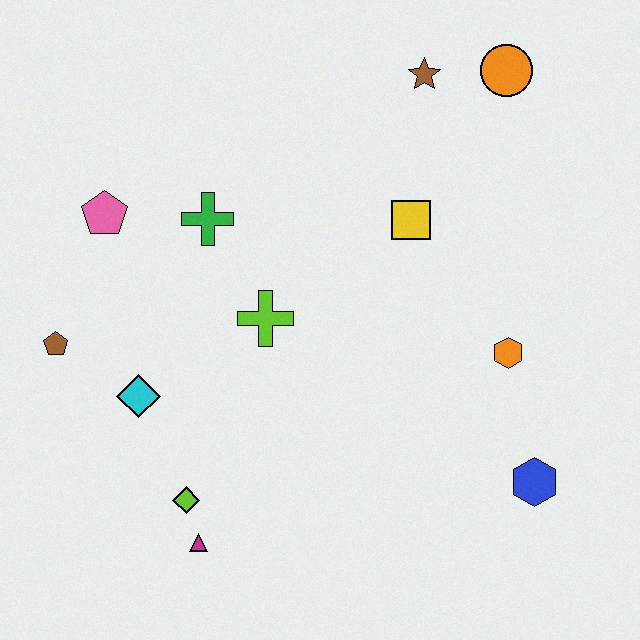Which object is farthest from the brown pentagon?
The orange circle is farthest from the brown pentagon.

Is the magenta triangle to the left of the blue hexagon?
Yes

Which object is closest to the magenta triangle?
The lime diamond is closest to the magenta triangle.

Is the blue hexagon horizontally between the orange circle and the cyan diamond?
No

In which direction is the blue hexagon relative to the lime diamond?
The blue hexagon is to the right of the lime diamond.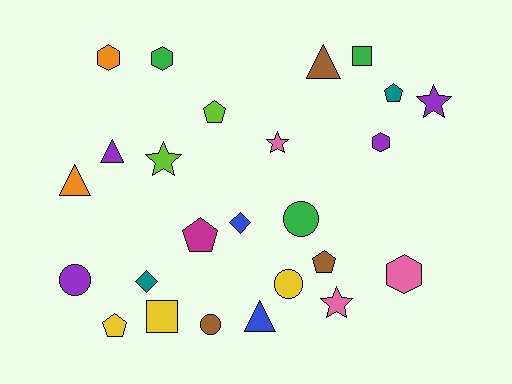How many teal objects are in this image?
There are 2 teal objects.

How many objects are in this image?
There are 25 objects.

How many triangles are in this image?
There are 4 triangles.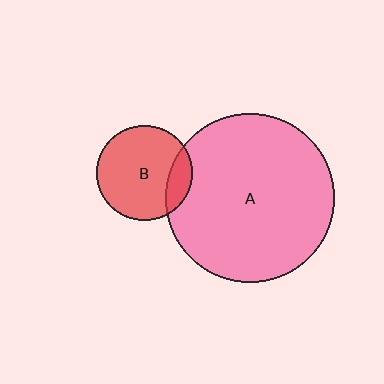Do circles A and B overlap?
Yes.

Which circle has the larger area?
Circle A (pink).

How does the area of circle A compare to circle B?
Approximately 3.1 times.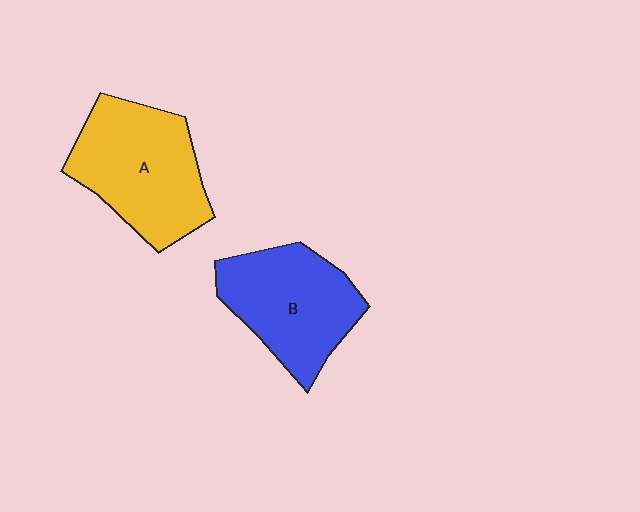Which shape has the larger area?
Shape A (yellow).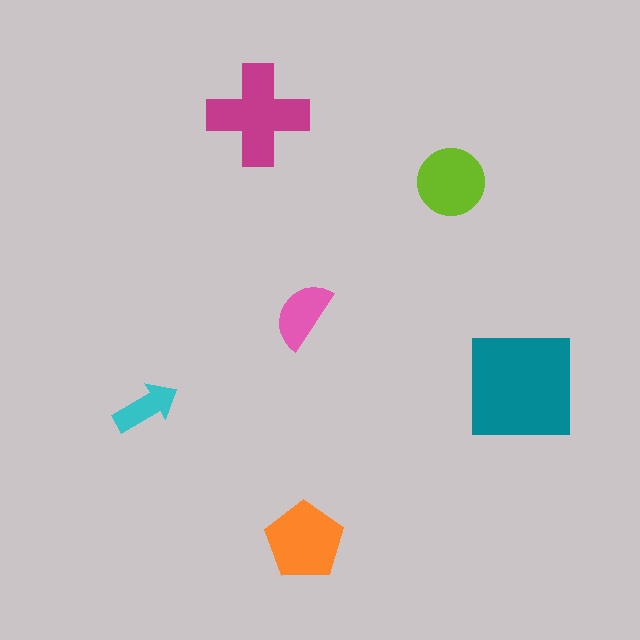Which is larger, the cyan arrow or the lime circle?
The lime circle.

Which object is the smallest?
The cyan arrow.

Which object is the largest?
The teal square.